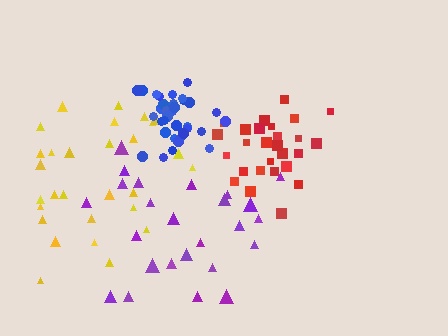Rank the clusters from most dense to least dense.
blue, red, yellow, purple.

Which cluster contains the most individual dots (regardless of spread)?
Blue (34).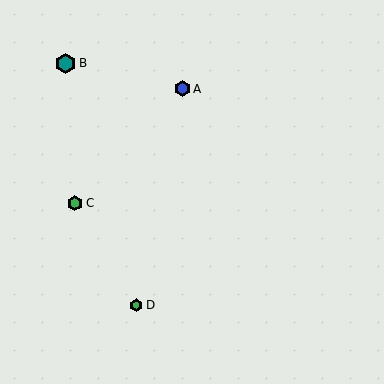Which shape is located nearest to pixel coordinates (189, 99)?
The blue hexagon (labeled A) at (182, 89) is nearest to that location.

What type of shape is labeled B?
Shape B is a teal hexagon.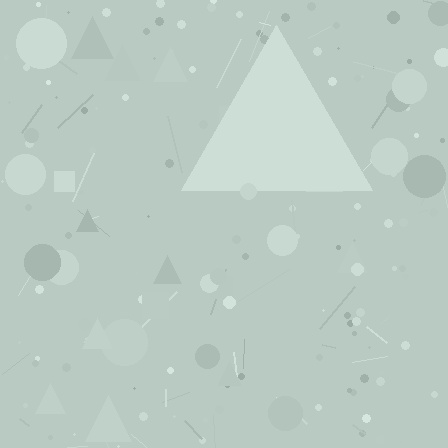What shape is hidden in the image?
A triangle is hidden in the image.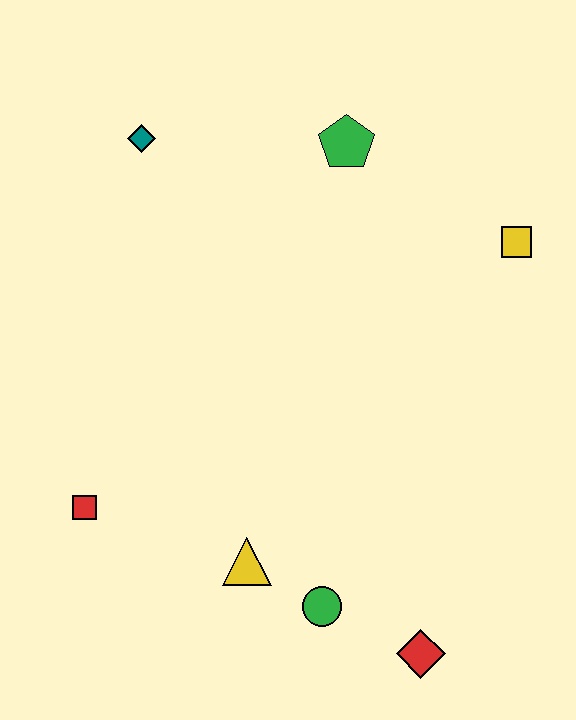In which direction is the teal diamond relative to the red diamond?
The teal diamond is above the red diamond.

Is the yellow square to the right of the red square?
Yes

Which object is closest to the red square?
The yellow triangle is closest to the red square.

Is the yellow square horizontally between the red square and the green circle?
No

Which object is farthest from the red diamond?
The teal diamond is farthest from the red diamond.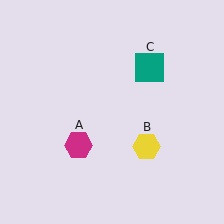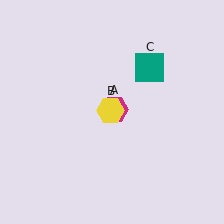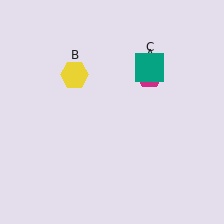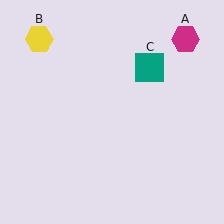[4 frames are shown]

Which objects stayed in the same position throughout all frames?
Teal square (object C) remained stationary.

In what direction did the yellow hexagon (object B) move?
The yellow hexagon (object B) moved up and to the left.